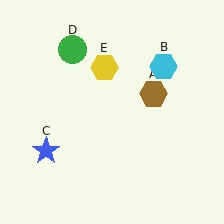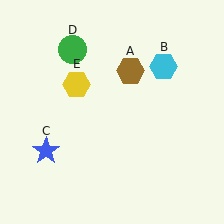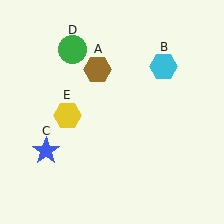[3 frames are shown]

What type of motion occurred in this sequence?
The brown hexagon (object A), yellow hexagon (object E) rotated counterclockwise around the center of the scene.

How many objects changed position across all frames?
2 objects changed position: brown hexagon (object A), yellow hexagon (object E).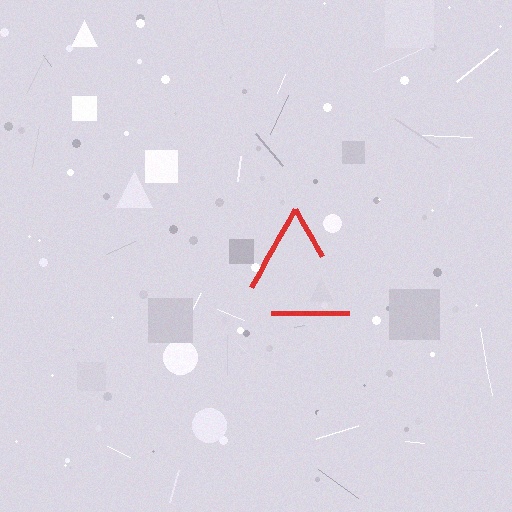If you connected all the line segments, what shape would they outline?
They would outline a triangle.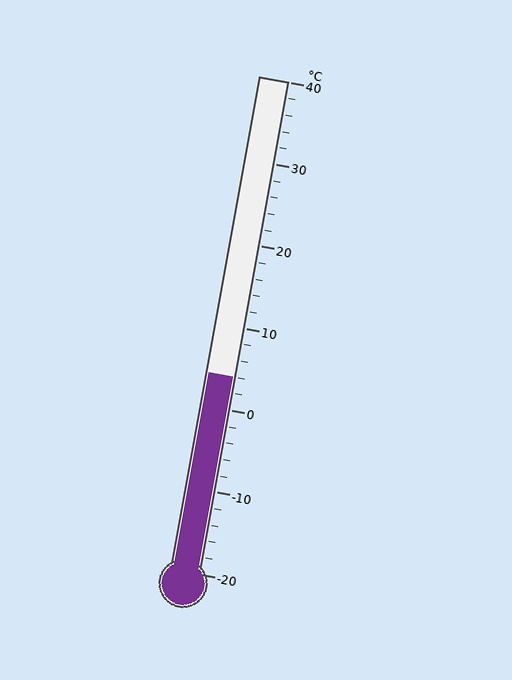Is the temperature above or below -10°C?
The temperature is above -10°C.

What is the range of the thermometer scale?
The thermometer scale ranges from -20°C to 40°C.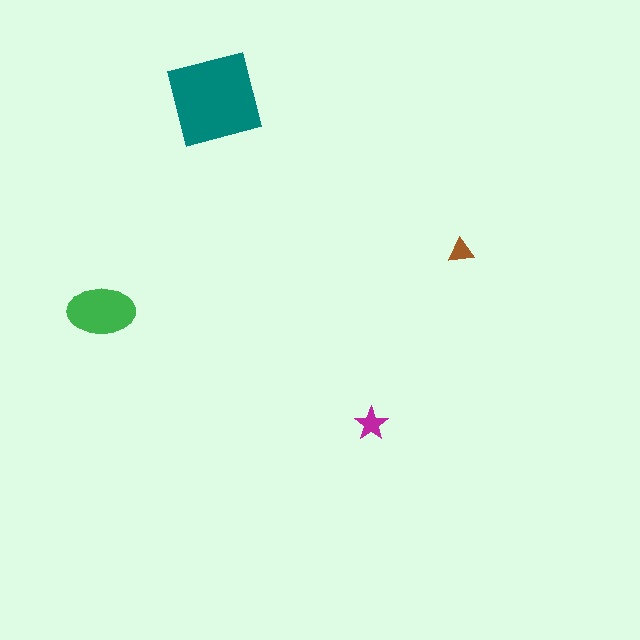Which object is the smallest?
The brown triangle.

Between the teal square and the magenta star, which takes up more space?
The teal square.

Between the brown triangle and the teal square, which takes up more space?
The teal square.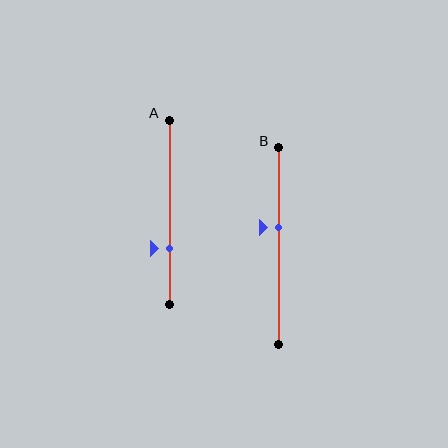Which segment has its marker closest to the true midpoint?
Segment B has its marker closest to the true midpoint.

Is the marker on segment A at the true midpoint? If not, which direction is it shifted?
No, the marker on segment A is shifted downward by about 19% of the segment length.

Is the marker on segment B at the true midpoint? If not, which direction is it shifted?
No, the marker on segment B is shifted upward by about 10% of the segment length.